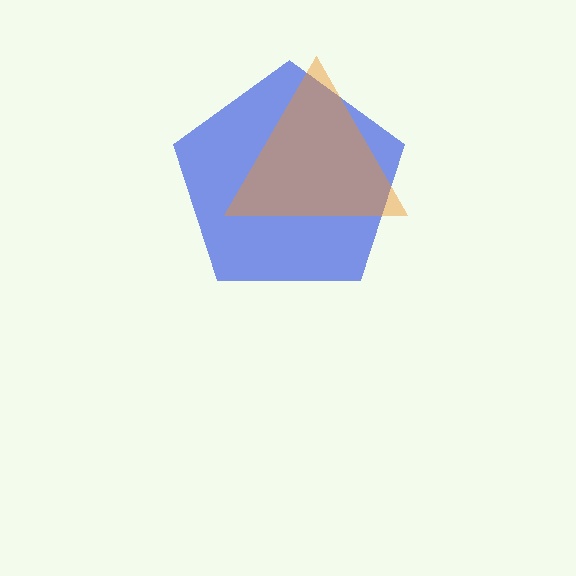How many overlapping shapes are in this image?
There are 2 overlapping shapes in the image.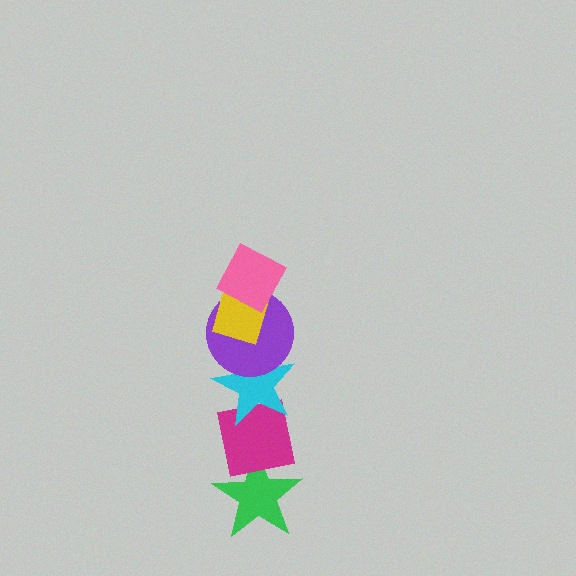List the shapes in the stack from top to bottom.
From top to bottom: the pink diamond, the yellow diamond, the purple circle, the cyan star, the magenta square, the green star.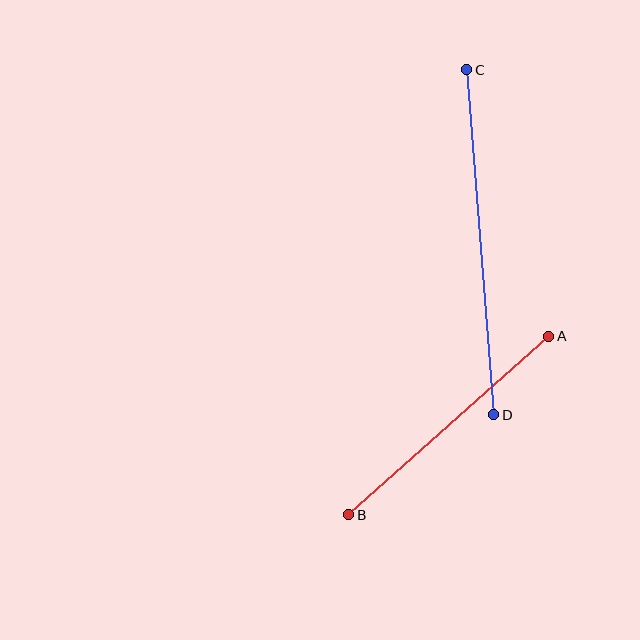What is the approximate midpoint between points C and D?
The midpoint is at approximately (480, 242) pixels.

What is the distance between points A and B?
The distance is approximately 268 pixels.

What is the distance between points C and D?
The distance is approximately 346 pixels.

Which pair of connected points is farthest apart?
Points C and D are farthest apart.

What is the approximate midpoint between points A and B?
The midpoint is at approximately (449, 425) pixels.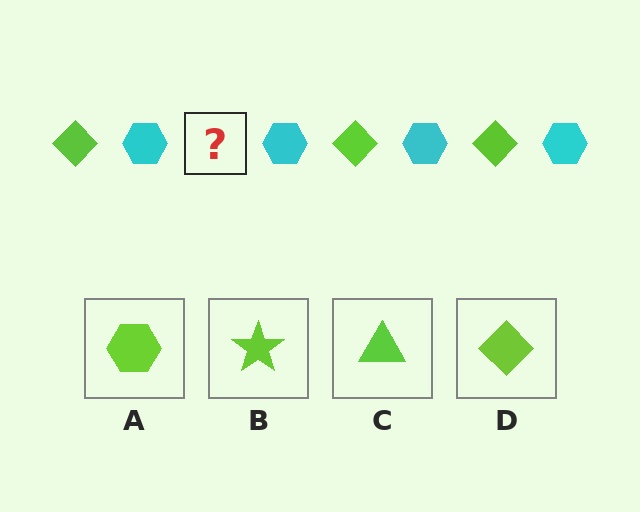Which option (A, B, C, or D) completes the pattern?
D.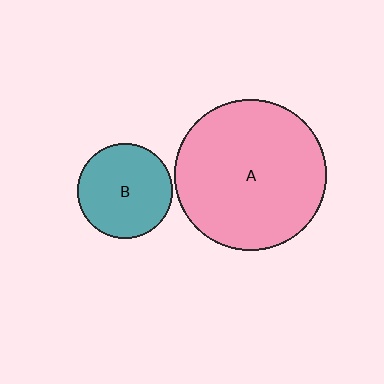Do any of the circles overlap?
No, none of the circles overlap.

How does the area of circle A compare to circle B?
Approximately 2.5 times.